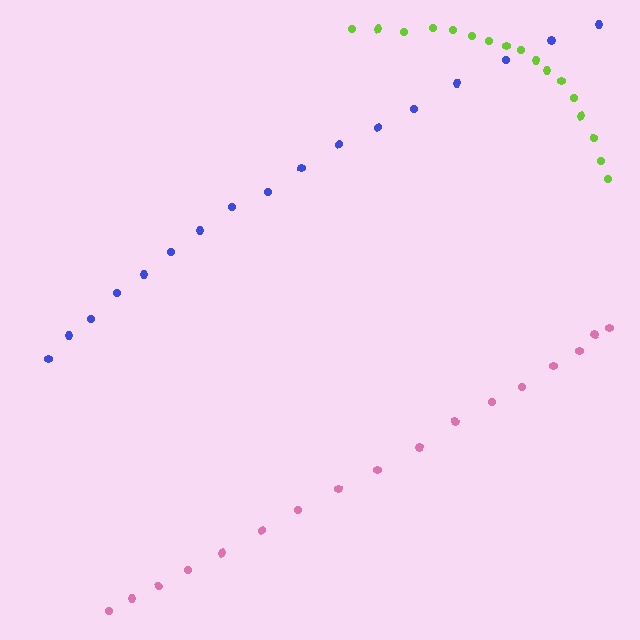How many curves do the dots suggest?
There are 3 distinct paths.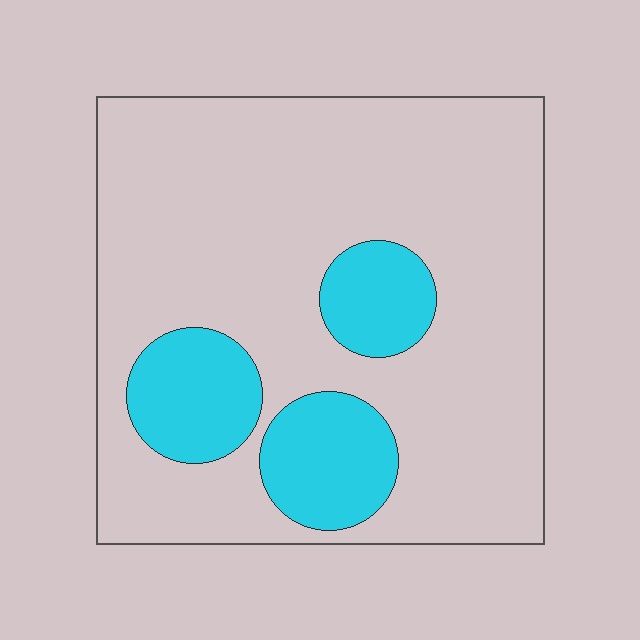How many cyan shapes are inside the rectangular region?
3.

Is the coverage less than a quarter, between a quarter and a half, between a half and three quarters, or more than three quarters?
Less than a quarter.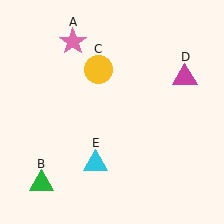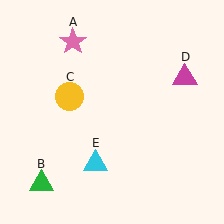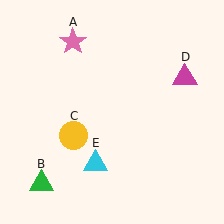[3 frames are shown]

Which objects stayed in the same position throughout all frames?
Pink star (object A) and green triangle (object B) and magenta triangle (object D) and cyan triangle (object E) remained stationary.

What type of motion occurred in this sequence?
The yellow circle (object C) rotated counterclockwise around the center of the scene.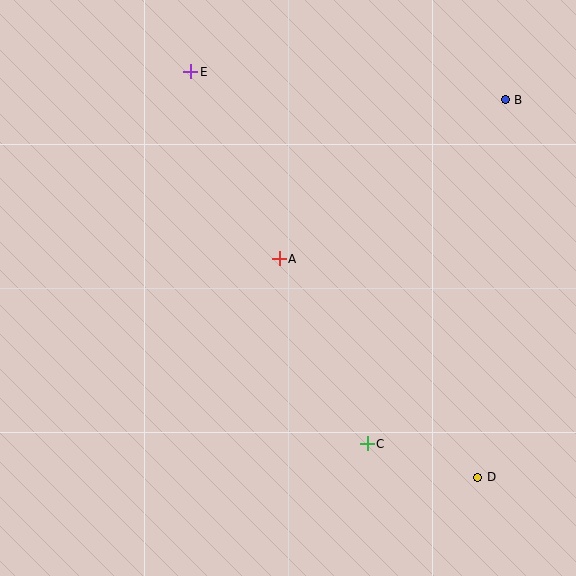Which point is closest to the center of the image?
Point A at (279, 259) is closest to the center.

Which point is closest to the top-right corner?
Point B is closest to the top-right corner.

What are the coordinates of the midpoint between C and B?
The midpoint between C and B is at (436, 272).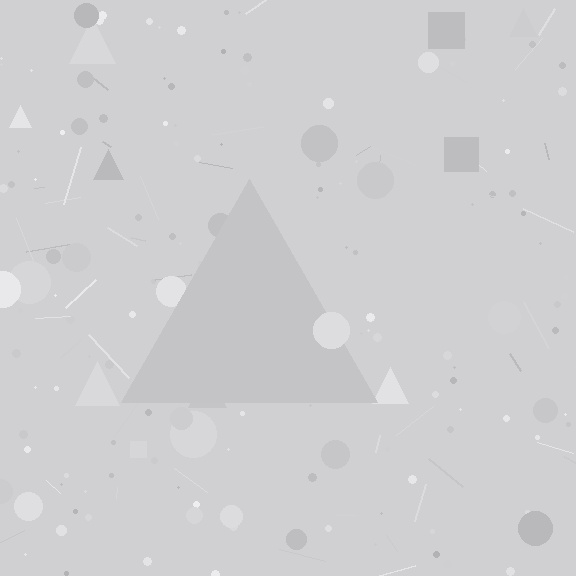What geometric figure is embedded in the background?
A triangle is embedded in the background.